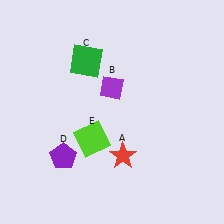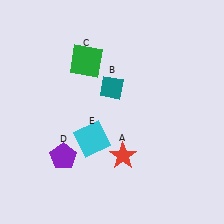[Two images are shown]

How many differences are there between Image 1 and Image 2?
There are 2 differences between the two images.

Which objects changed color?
B changed from purple to teal. E changed from lime to cyan.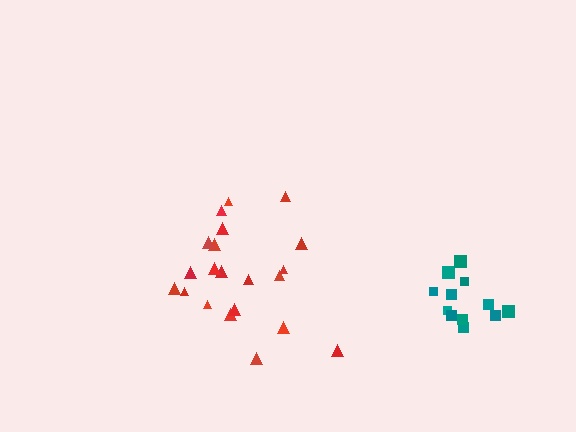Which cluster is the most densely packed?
Red.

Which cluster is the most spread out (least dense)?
Teal.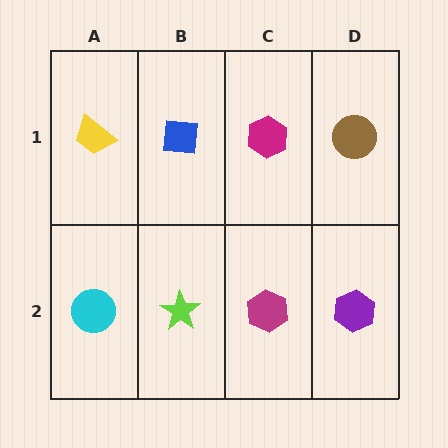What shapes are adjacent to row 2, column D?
A brown circle (row 1, column D), a magenta hexagon (row 2, column C).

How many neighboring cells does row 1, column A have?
2.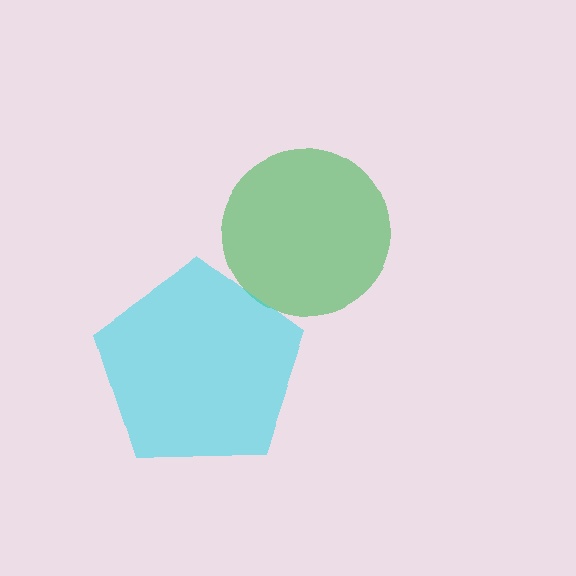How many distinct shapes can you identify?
There are 2 distinct shapes: a green circle, a cyan pentagon.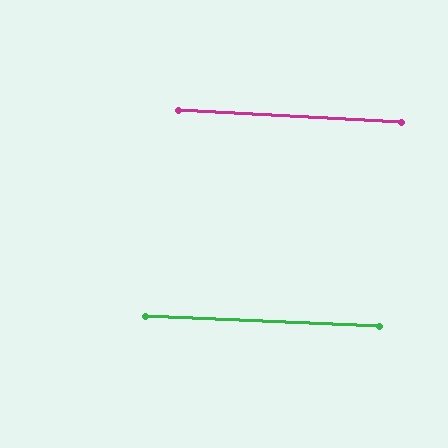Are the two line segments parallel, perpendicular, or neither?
Parallel — their directions differ by only 0.7°.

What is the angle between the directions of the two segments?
Approximately 1 degree.